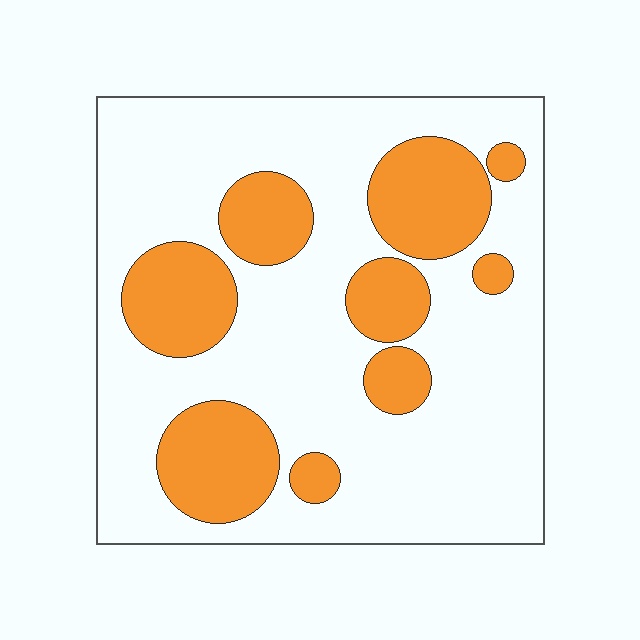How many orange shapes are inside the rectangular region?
9.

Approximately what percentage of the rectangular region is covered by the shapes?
Approximately 30%.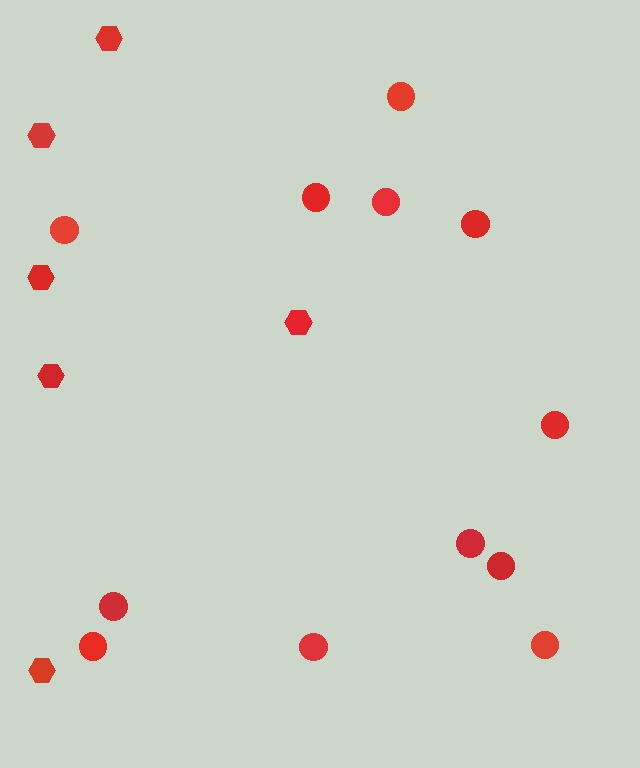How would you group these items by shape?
There are 2 groups: one group of circles (12) and one group of hexagons (6).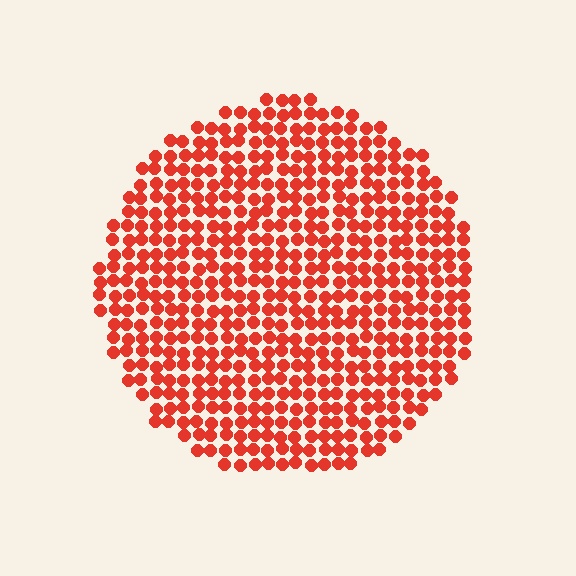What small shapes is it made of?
It is made of small circles.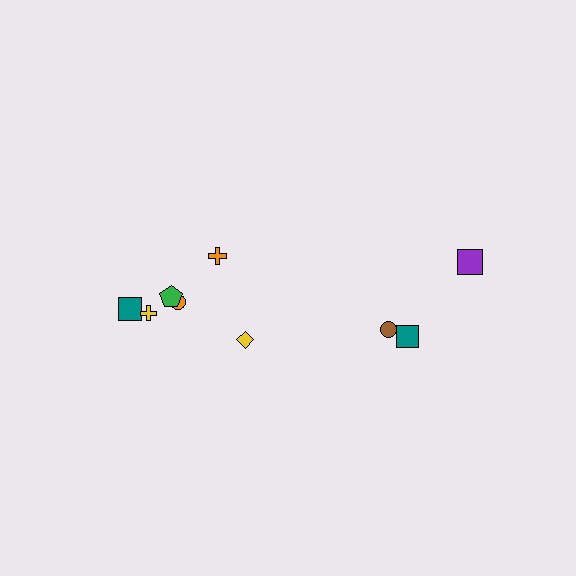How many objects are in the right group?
There are 3 objects.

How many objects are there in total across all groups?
There are 9 objects.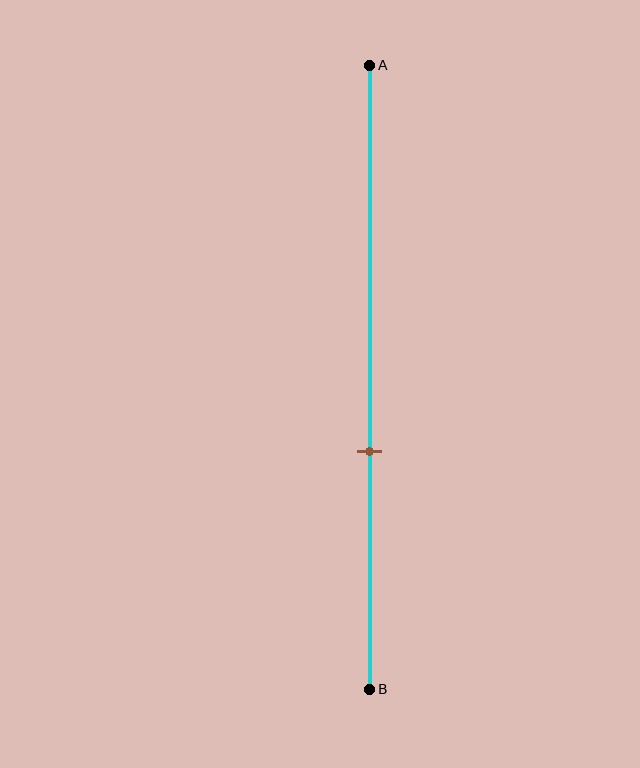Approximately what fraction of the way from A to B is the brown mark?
The brown mark is approximately 60% of the way from A to B.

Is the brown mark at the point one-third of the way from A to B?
No, the mark is at about 60% from A, not at the 33% one-third point.